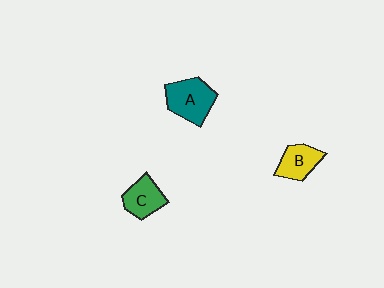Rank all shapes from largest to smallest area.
From largest to smallest: A (teal), C (green), B (yellow).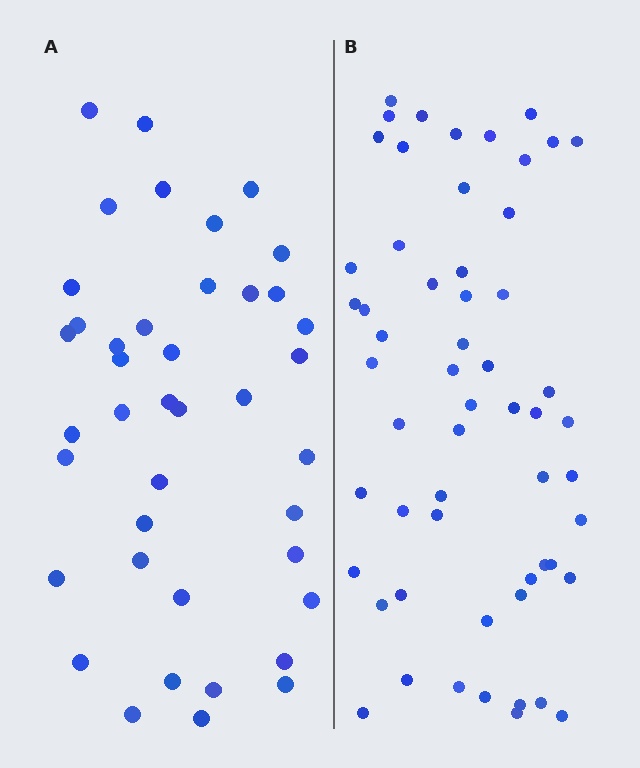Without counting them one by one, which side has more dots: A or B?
Region B (the right region) has more dots.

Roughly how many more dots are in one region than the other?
Region B has approximately 15 more dots than region A.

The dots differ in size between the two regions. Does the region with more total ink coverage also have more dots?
No. Region A has more total ink coverage because its dots are larger, but region B actually contains more individual dots. Total area can be misleading — the number of items is what matters here.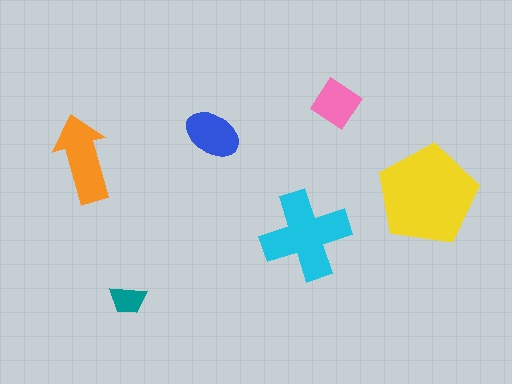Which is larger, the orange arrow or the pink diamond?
The orange arrow.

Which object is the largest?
The yellow pentagon.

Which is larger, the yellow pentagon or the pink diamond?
The yellow pentagon.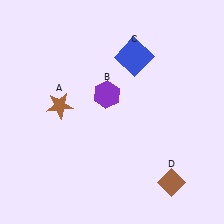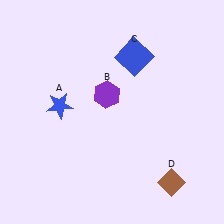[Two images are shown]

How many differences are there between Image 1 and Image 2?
There is 1 difference between the two images.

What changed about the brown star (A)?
In Image 1, A is brown. In Image 2, it changed to blue.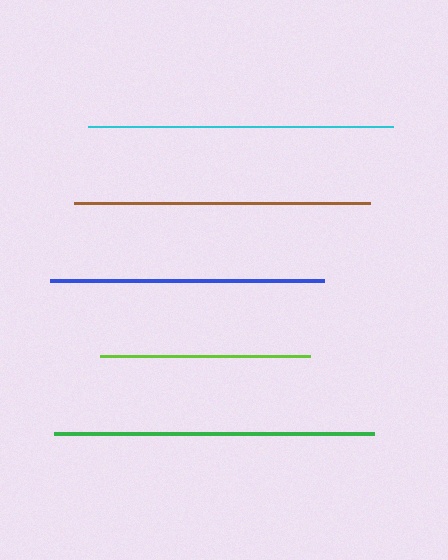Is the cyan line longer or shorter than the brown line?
The cyan line is longer than the brown line.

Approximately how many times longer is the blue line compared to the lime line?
The blue line is approximately 1.3 times the length of the lime line.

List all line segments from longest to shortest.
From longest to shortest: green, cyan, brown, blue, lime.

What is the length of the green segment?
The green segment is approximately 320 pixels long.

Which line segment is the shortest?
The lime line is the shortest at approximately 210 pixels.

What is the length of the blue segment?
The blue segment is approximately 274 pixels long.